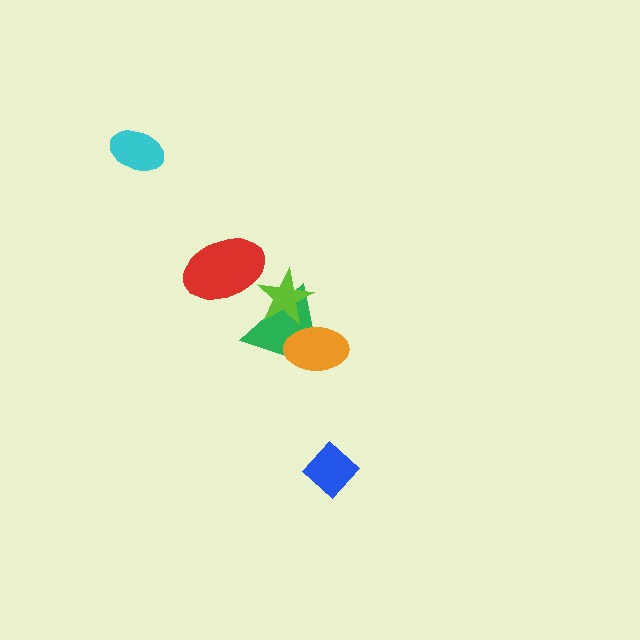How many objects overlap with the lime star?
1 object overlaps with the lime star.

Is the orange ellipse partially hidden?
No, no other shape covers it.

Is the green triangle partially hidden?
Yes, it is partially covered by another shape.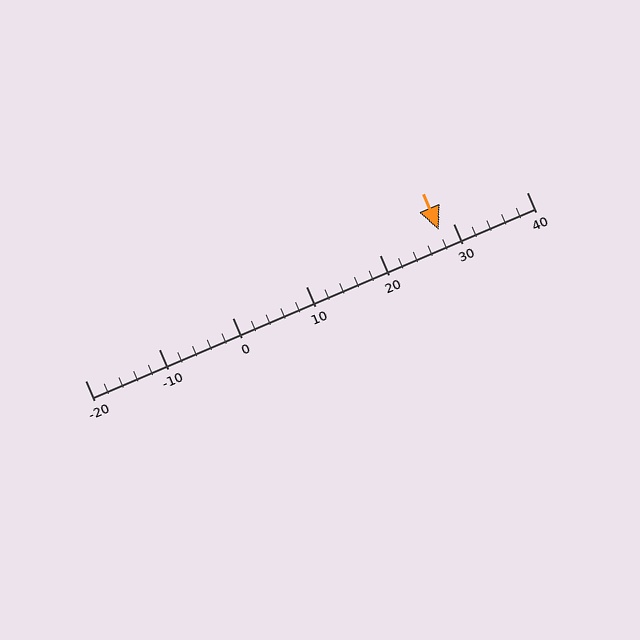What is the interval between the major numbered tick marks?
The major tick marks are spaced 10 units apart.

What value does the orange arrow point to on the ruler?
The orange arrow points to approximately 28.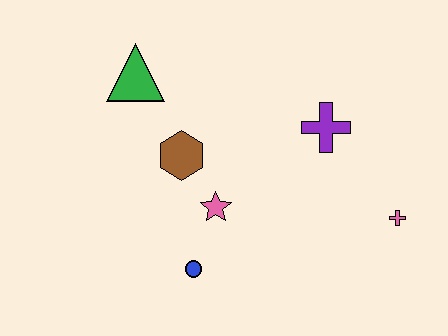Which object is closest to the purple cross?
The pink cross is closest to the purple cross.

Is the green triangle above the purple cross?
Yes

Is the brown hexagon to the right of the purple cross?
No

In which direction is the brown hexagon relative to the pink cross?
The brown hexagon is to the left of the pink cross.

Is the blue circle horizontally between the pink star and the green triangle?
Yes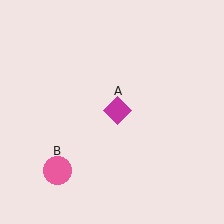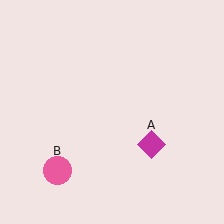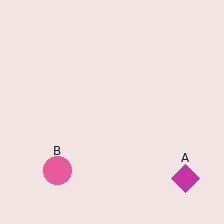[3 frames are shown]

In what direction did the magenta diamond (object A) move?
The magenta diamond (object A) moved down and to the right.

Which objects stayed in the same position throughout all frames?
Pink circle (object B) remained stationary.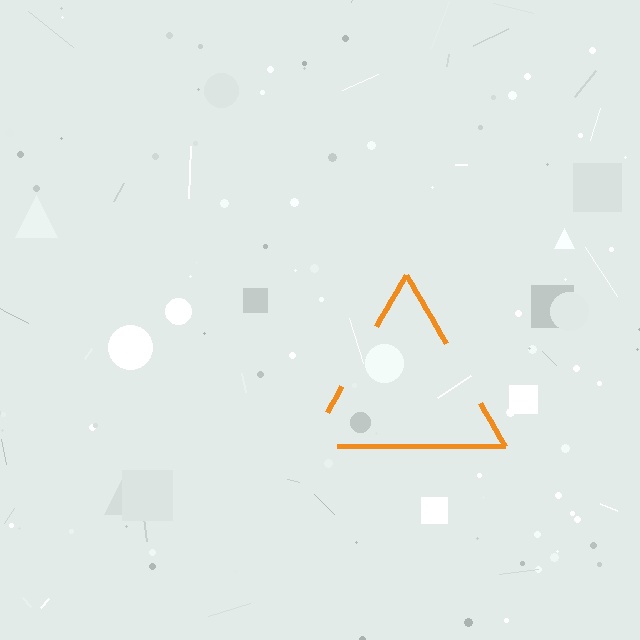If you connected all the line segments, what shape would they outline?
They would outline a triangle.